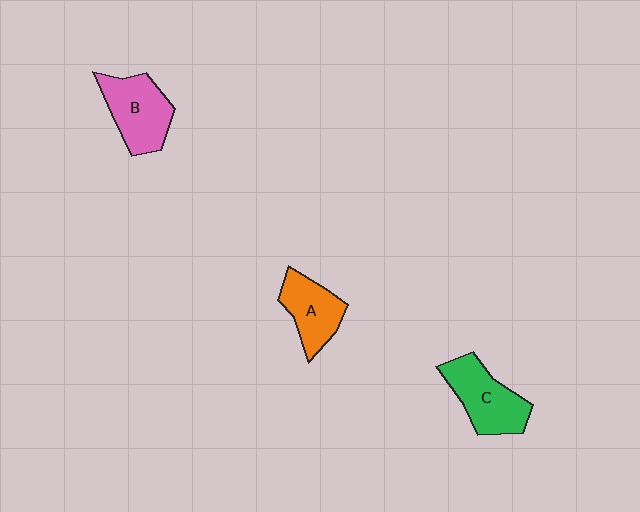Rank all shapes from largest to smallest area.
From largest to smallest: C (green), B (pink), A (orange).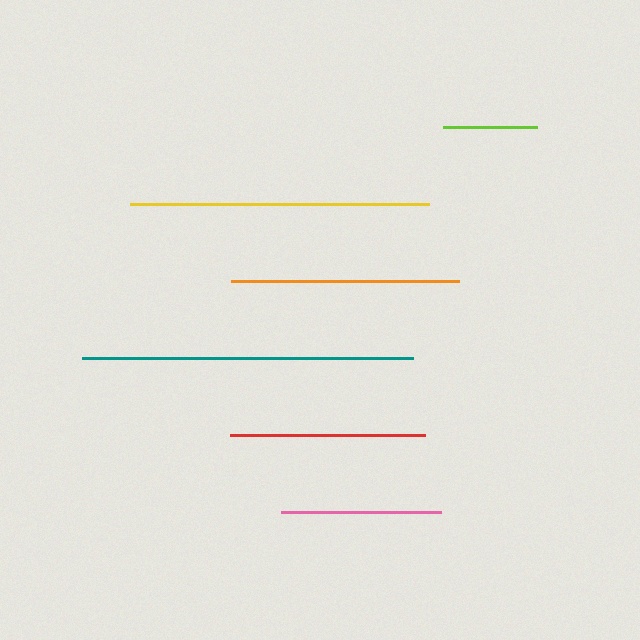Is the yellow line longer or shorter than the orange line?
The yellow line is longer than the orange line.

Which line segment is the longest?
The teal line is the longest at approximately 331 pixels.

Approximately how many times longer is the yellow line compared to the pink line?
The yellow line is approximately 1.9 times the length of the pink line.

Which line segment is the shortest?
The lime line is the shortest at approximately 94 pixels.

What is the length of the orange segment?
The orange segment is approximately 228 pixels long.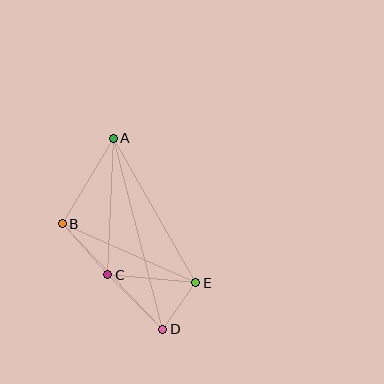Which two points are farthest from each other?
Points A and D are farthest from each other.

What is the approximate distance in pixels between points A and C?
The distance between A and C is approximately 136 pixels.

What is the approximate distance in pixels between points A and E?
The distance between A and E is approximately 166 pixels.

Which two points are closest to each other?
Points D and E are closest to each other.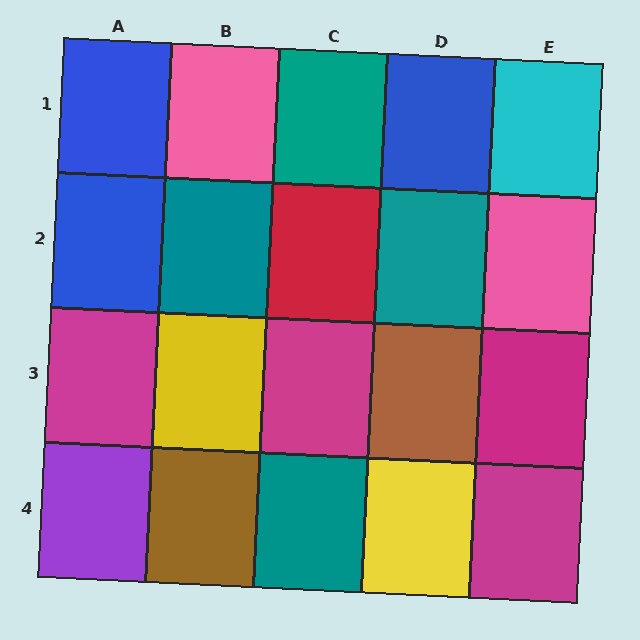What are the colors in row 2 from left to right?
Blue, teal, red, teal, pink.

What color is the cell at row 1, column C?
Teal.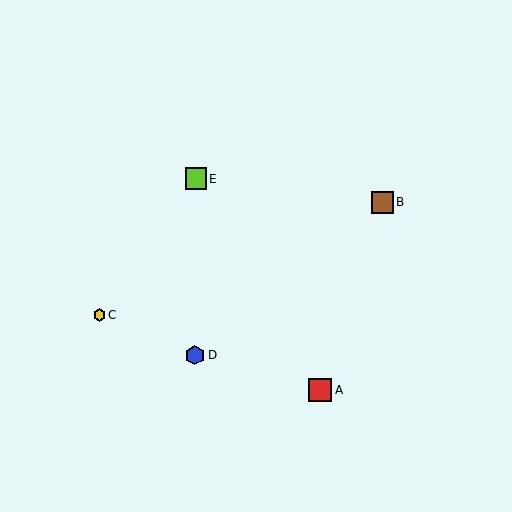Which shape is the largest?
The red square (labeled A) is the largest.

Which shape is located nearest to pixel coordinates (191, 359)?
The blue hexagon (labeled D) at (195, 355) is nearest to that location.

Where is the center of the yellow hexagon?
The center of the yellow hexagon is at (99, 315).